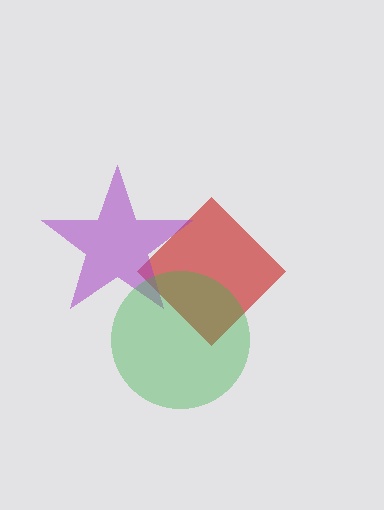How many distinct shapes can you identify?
There are 3 distinct shapes: a red diamond, a purple star, a green circle.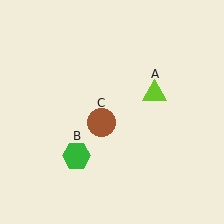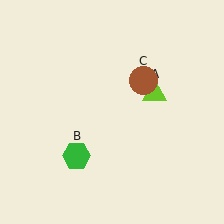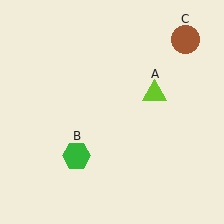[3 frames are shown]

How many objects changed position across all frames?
1 object changed position: brown circle (object C).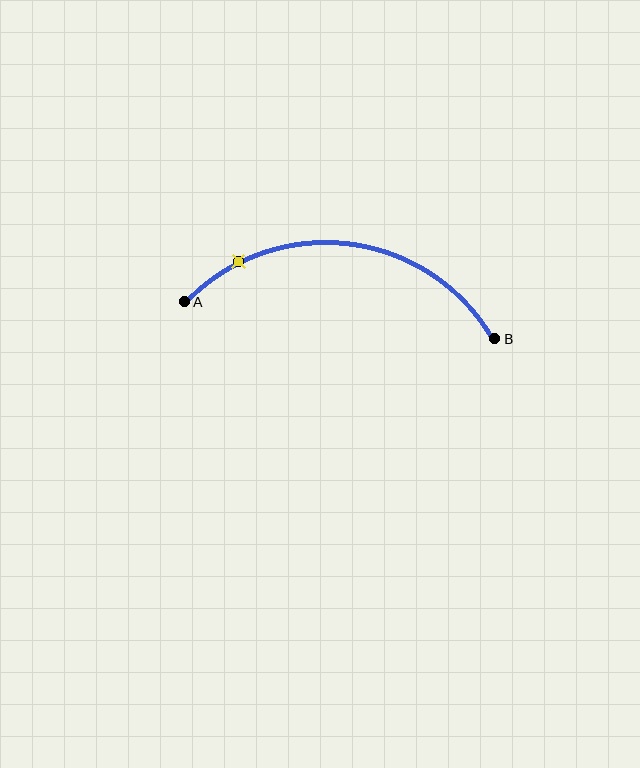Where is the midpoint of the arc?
The arc midpoint is the point on the curve farthest from the straight line joining A and B. It sits above that line.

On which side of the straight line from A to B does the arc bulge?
The arc bulges above the straight line connecting A and B.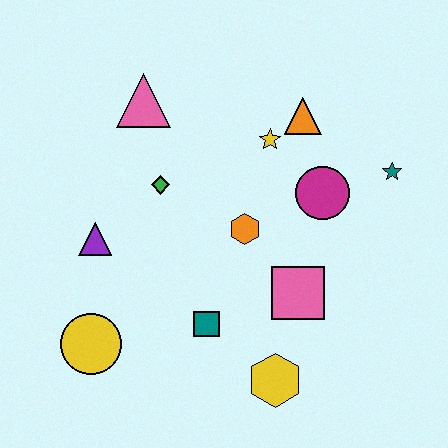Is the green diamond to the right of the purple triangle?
Yes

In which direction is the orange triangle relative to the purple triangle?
The orange triangle is to the right of the purple triangle.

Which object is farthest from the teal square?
The teal star is farthest from the teal square.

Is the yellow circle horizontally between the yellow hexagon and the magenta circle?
No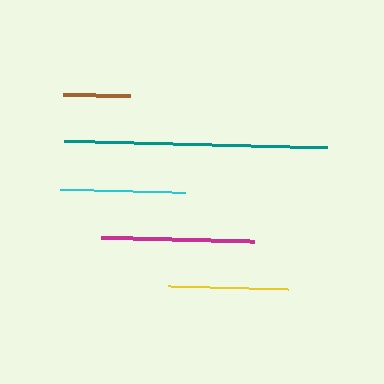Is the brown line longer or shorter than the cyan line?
The cyan line is longer than the brown line.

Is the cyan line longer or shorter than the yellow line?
The cyan line is longer than the yellow line.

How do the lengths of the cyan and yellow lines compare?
The cyan and yellow lines are approximately the same length.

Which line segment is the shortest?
The brown line is the shortest at approximately 68 pixels.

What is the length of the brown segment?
The brown segment is approximately 68 pixels long.